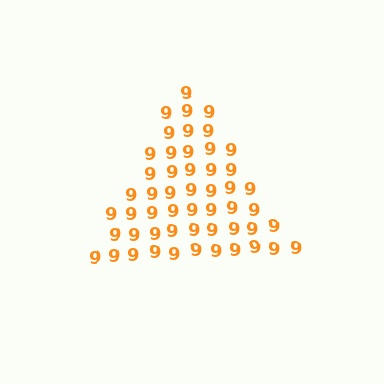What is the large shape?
The large shape is a triangle.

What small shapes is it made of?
It is made of small digit 9's.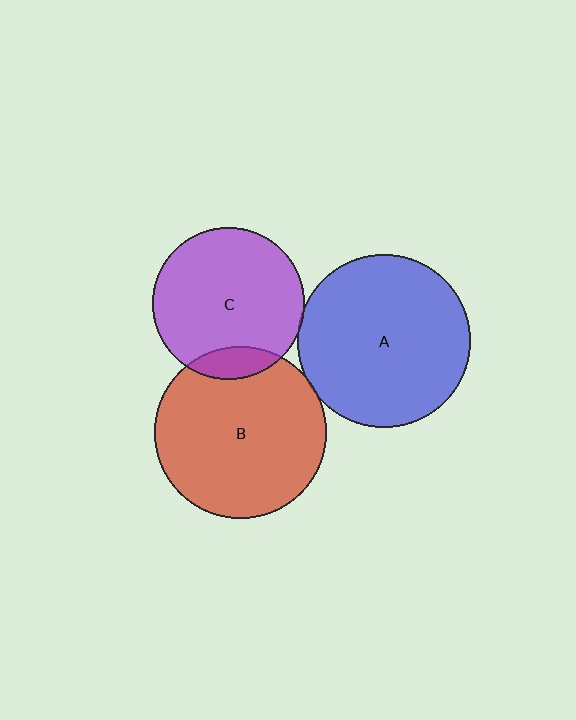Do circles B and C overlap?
Yes.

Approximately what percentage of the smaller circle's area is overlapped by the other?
Approximately 10%.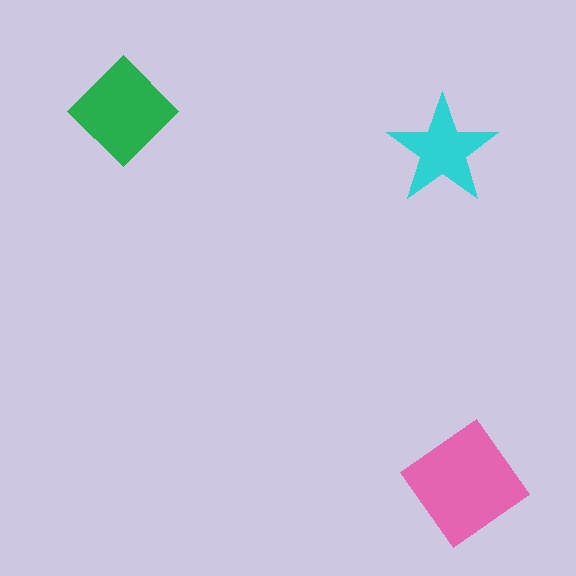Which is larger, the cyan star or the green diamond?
The green diamond.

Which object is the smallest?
The cyan star.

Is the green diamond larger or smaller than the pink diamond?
Smaller.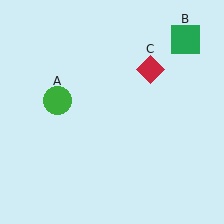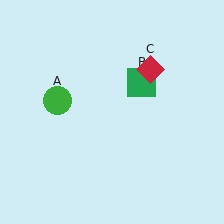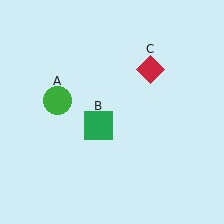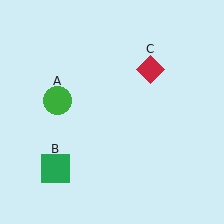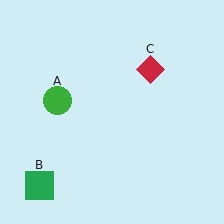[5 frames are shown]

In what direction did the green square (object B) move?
The green square (object B) moved down and to the left.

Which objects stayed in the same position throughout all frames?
Green circle (object A) and red diamond (object C) remained stationary.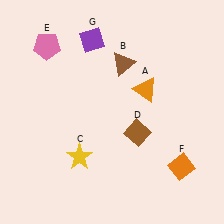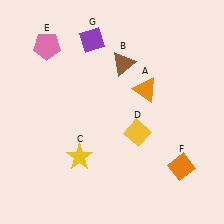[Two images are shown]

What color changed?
The diamond (D) changed from brown in Image 1 to yellow in Image 2.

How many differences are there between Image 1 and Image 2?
There is 1 difference between the two images.